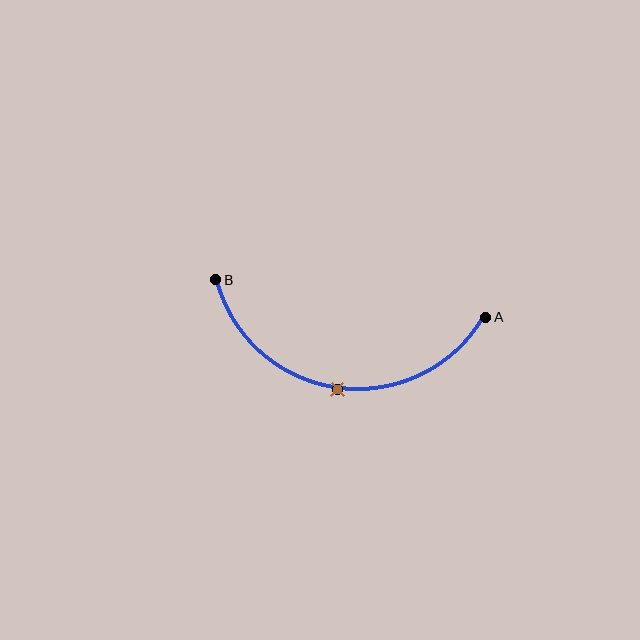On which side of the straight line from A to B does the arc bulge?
The arc bulges below the straight line connecting A and B.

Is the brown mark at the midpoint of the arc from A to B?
Yes. The brown mark lies on the arc at equal arc-length from both A and B — it is the arc midpoint.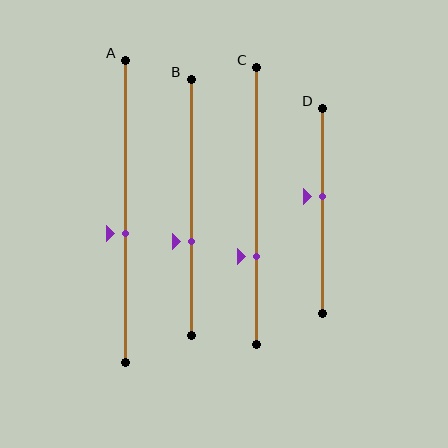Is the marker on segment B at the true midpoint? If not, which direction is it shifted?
No, the marker on segment B is shifted downward by about 13% of the segment length.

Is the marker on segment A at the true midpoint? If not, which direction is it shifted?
No, the marker on segment A is shifted downward by about 7% of the segment length.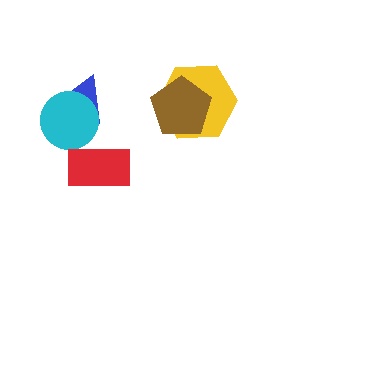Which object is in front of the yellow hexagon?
The brown pentagon is in front of the yellow hexagon.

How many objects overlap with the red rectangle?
0 objects overlap with the red rectangle.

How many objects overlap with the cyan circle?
1 object overlaps with the cyan circle.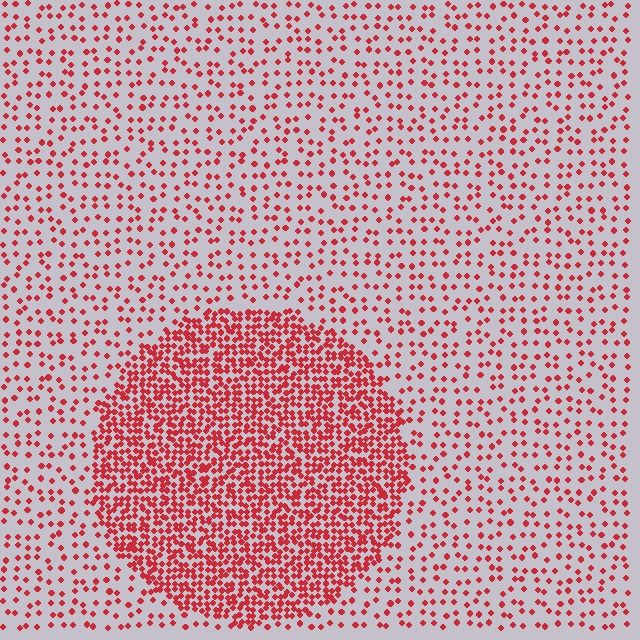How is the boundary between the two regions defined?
The boundary is defined by a change in element density (approximately 2.9x ratio). All elements are the same color, size, and shape.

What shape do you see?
I see a circle.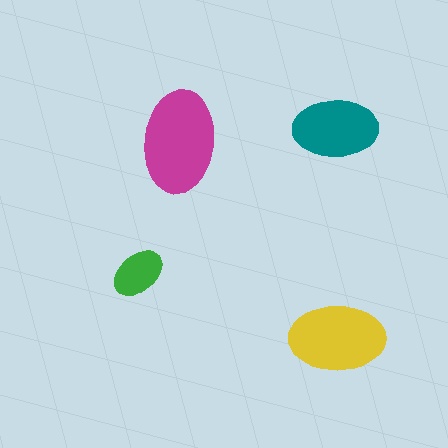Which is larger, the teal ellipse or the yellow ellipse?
The yellow one.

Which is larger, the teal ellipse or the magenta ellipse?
The magenta one.